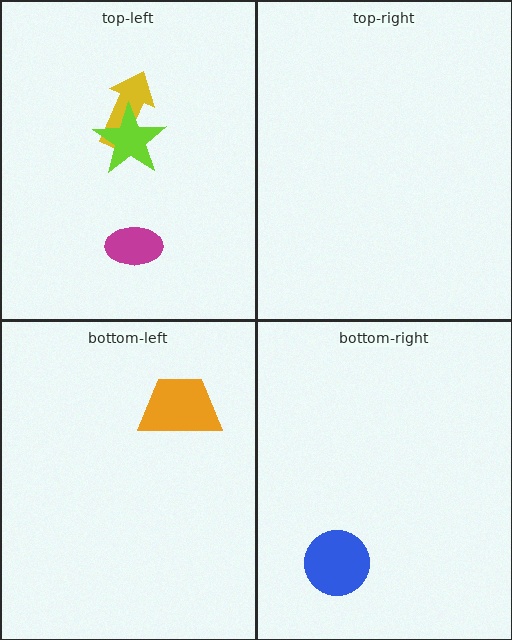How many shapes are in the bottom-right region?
1.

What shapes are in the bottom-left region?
The orange trapezoid.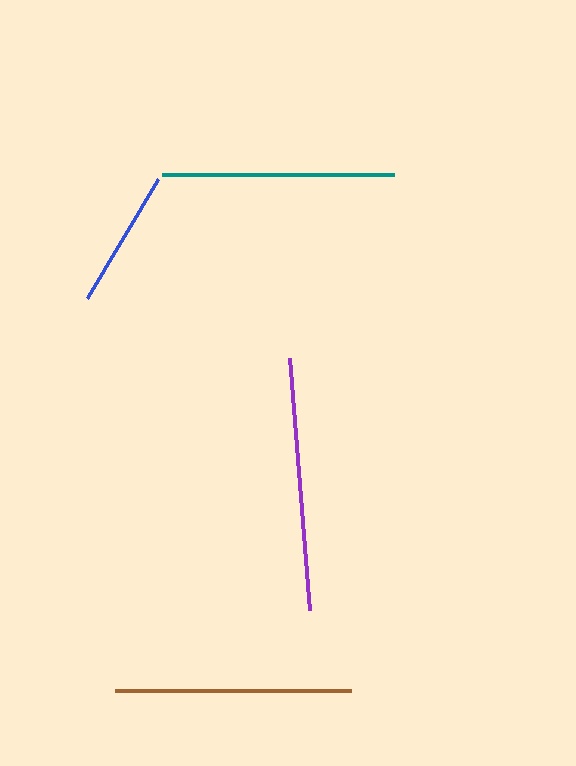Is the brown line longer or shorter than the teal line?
The brown line is longer than the teal line.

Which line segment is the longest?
The purple line is the longest at approximately 253 pixels.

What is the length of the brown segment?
The brown segment is approximately 236 pixels long.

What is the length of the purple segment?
The purple segment is approximately 253 pixels long.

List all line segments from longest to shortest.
From longest to shortest: purple, brown, teal, blue.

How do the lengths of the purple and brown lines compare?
The purple and brown lines are approximately the same length.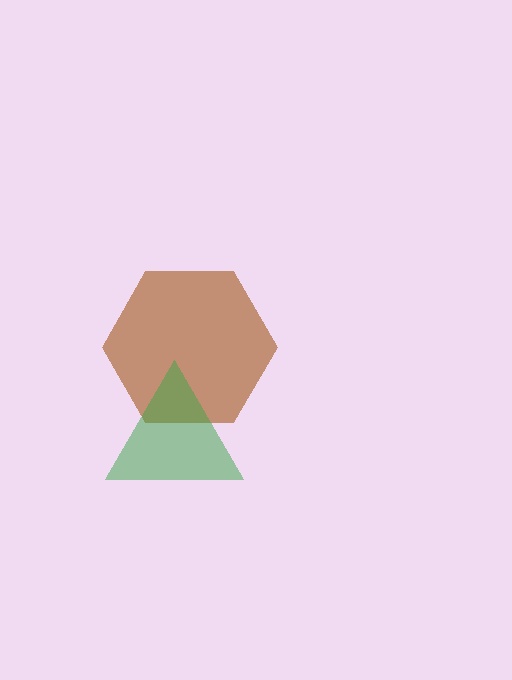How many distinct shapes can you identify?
There are 2 distinct shapes: a brown hexagon, a green triangle.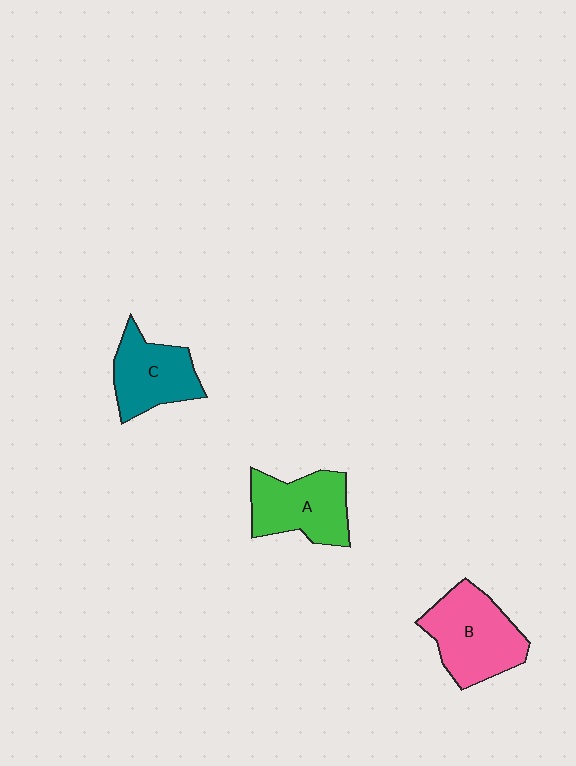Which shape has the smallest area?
Shape C (teal).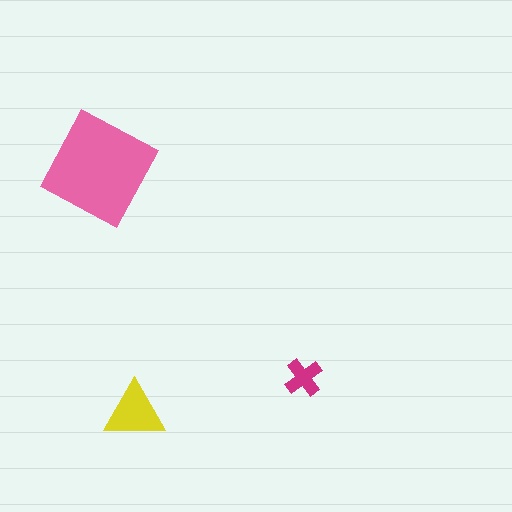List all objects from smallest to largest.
The magenta cross, the yellow triangle, the pink square.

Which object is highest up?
The pink square is topmost.